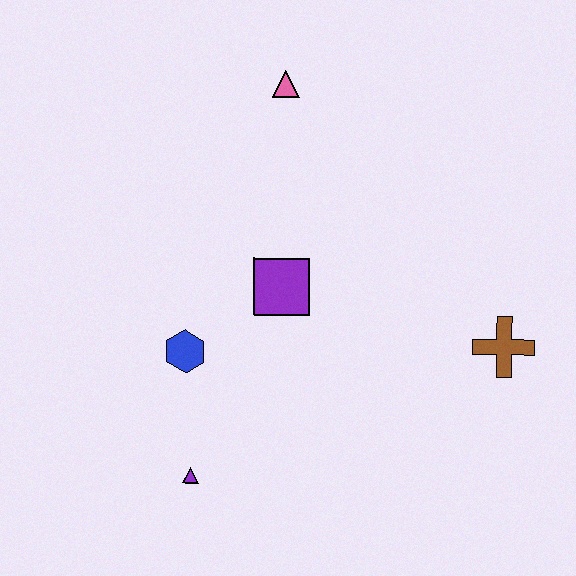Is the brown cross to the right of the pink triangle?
Yes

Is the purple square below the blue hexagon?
No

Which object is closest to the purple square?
The blue hexagon is closest to the purple square.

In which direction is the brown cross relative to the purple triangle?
The brown cross is to the right of the purple triangle.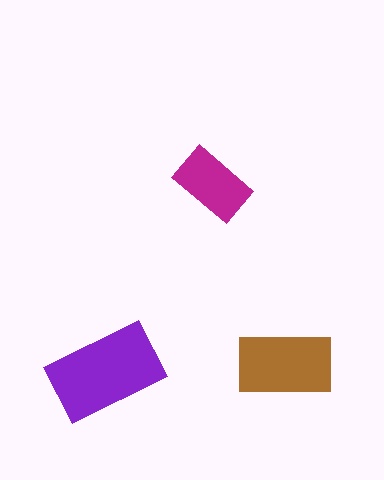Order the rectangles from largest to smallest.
the purple one, the brown one, the magenta one.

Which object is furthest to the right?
The brown rectangle is rightmost.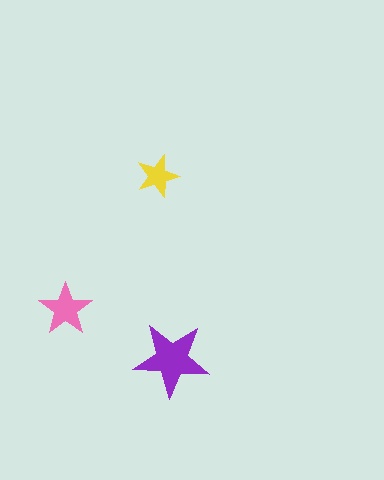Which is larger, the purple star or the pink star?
The purple one.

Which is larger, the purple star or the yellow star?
The purple one.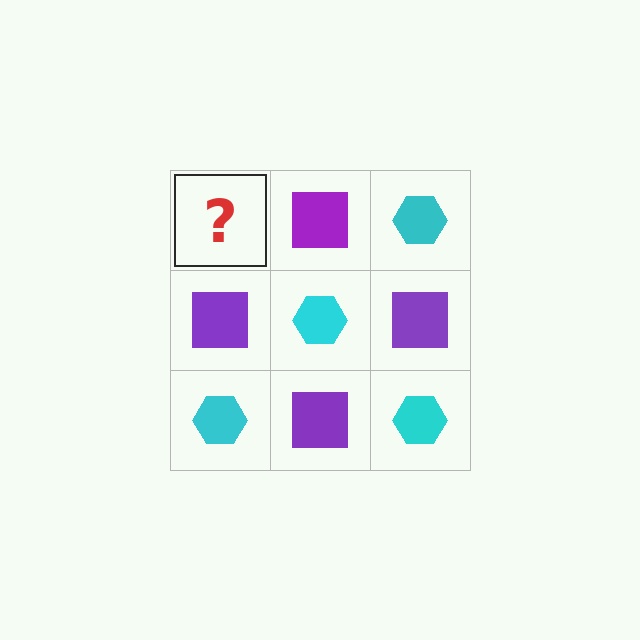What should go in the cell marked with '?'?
The missing cell should contain a cyan hexagon.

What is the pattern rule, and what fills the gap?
The rule is that it alternates cyan hexagon and purple square in a checkerboard pattern. The gap should be filled with a cyan hexagon.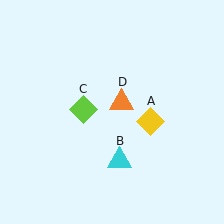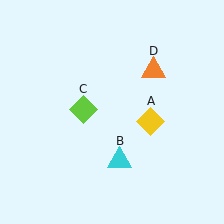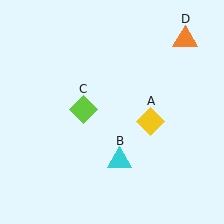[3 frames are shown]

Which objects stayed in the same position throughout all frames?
Yellow diamond (object A) and cyan triangle (object B) and lime diamond (object C) remained stationary.